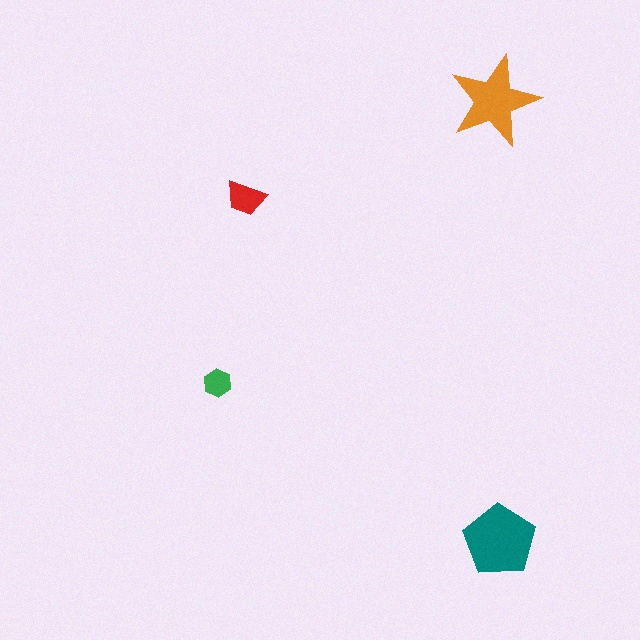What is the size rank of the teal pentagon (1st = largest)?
1st.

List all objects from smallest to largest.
The green hexagon, the red trapezoid, the orange star, the teal pentagon.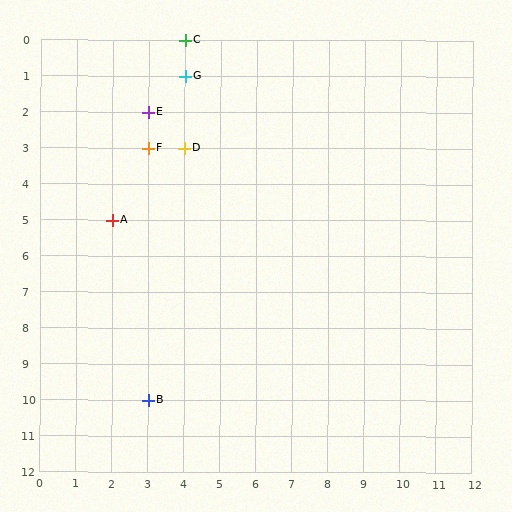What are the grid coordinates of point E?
Point E is at grid coordinates (3, 2).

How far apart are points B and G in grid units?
Points B and G are 1 column and 9 rows apart (about 9.1 grid units diagonally).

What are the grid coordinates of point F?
Point F is at grid coordinates (3, 3).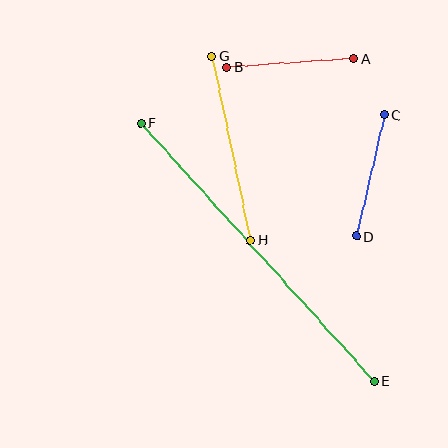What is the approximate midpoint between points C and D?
The midpoint is at approximately (370, 176) pixels.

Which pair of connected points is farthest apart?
Points E and F are farthest apart.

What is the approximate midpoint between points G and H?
The midpoint is at approximately (231, 148) pixels.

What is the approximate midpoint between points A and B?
The midpoint is at approximately (290, 63) pixels.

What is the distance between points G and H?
The distance is approximately 188 pixels.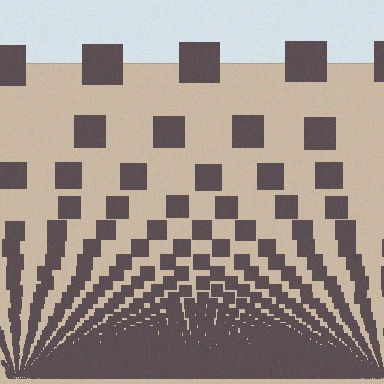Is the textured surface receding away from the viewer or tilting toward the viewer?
The surface appears to tilt toward the viewer. Texture elements get larger and sparser toward the top.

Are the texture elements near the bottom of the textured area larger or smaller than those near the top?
Smaller. The gradient is inverted — elements near the bottom are smaller and denser.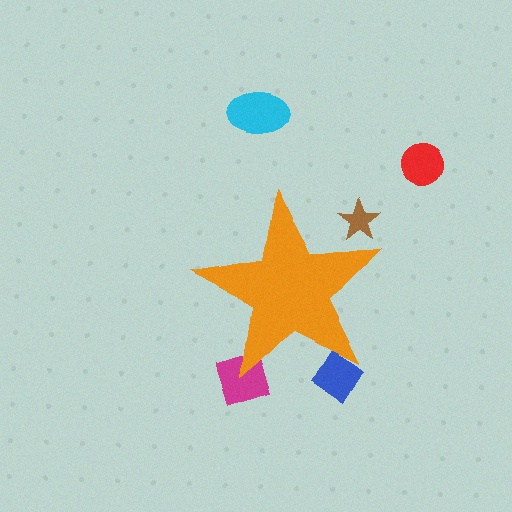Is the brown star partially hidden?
Yes, the brown star is partially hidden behind the orange star.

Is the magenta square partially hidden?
Yes, the magenta square is partially hidden behind the orange star.